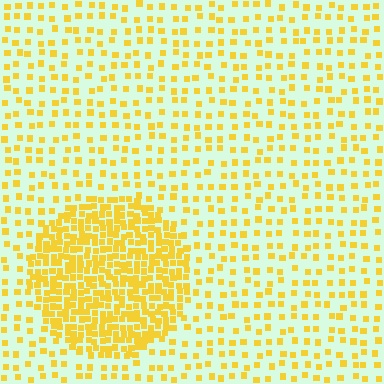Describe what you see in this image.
The image contains small yellow elements arranged at two different densities. A circle-shaped region is visible where the elements are more densely packed than the surrounding area.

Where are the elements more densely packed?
The elements are more densely packed inside the circle boundary.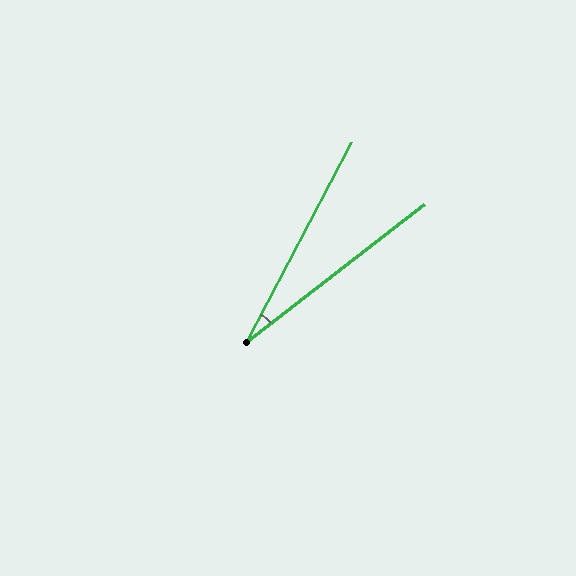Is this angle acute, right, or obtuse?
It is acute.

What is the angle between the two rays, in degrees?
Approximately 25 degrees.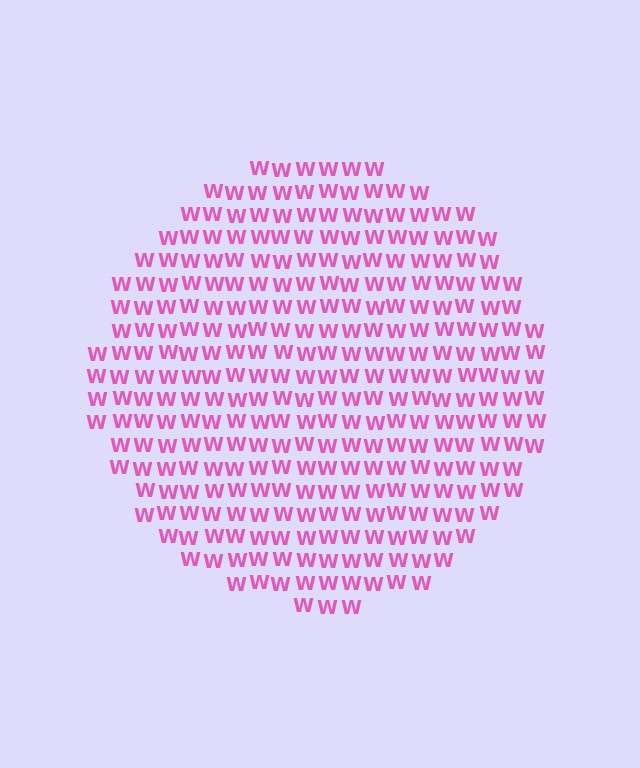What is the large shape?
The large shape is a circle.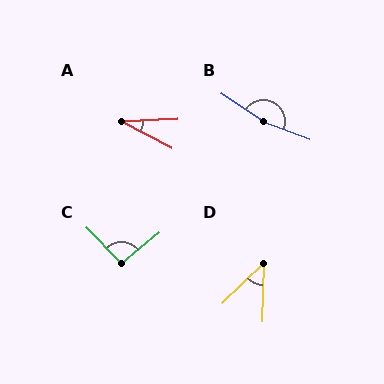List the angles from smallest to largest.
A (30°), D (45°), C (94°), B (167°).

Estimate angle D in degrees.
Approximately 45 degrees.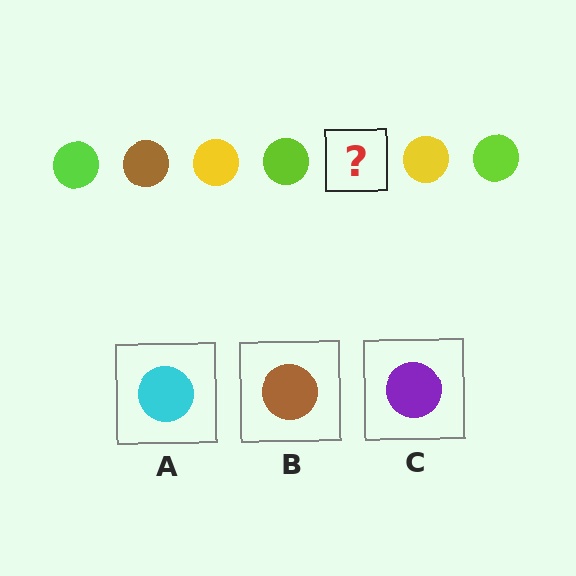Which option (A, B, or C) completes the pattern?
B.